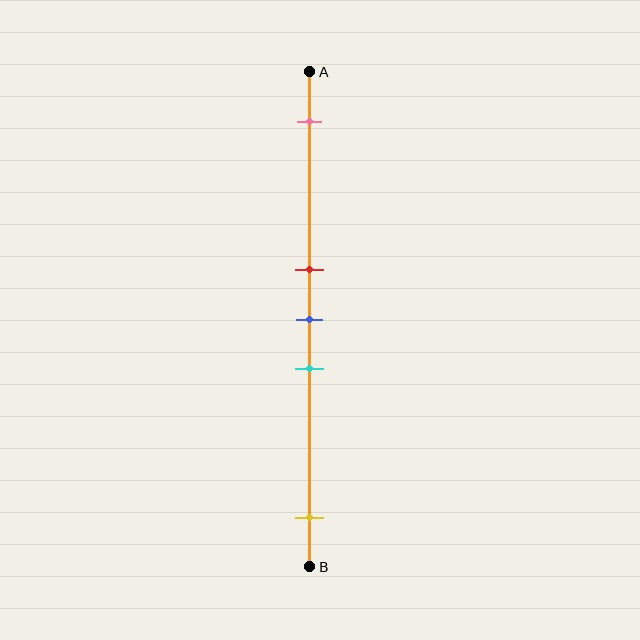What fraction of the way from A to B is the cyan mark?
The cyan mark is approximately 60% (0.6) of the way from A to B.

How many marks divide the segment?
There are 5 marks dividing the segment.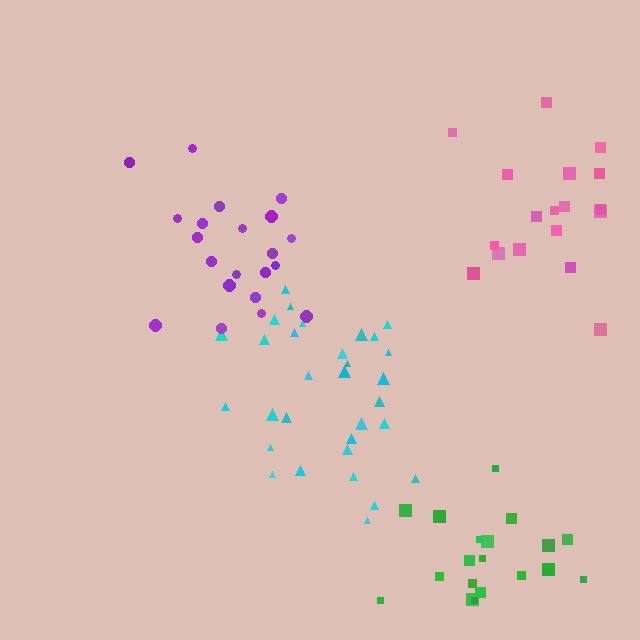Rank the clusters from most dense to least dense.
cyan, green, purple, pink.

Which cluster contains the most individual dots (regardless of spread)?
Cyan (31).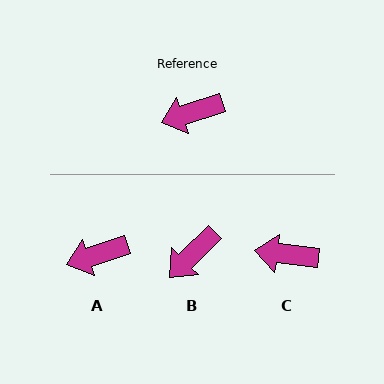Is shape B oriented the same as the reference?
No, it is off by about 27 degrees.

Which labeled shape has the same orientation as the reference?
A.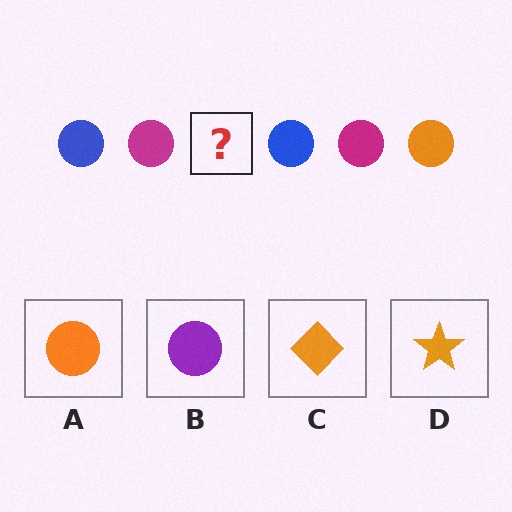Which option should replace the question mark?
Option A.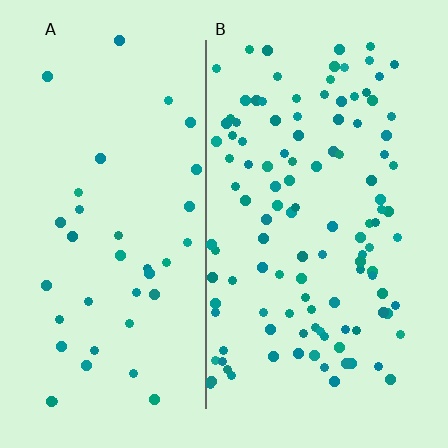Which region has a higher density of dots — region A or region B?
B (the right).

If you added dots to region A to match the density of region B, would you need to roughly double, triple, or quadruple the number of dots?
Approximately triple.